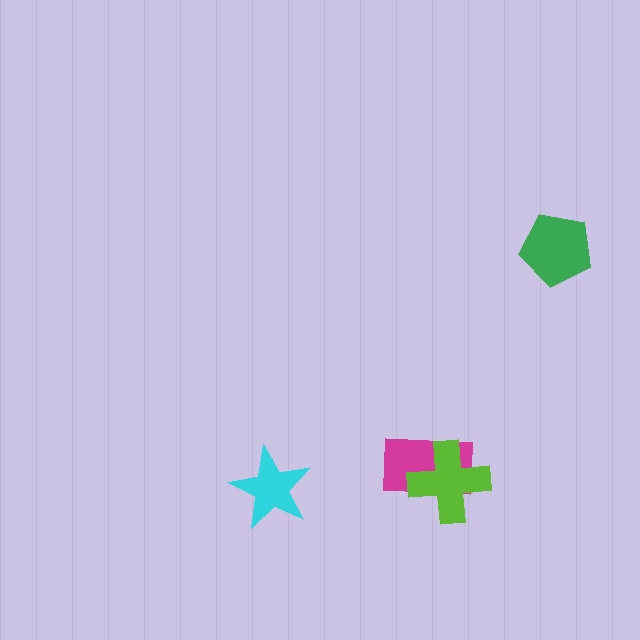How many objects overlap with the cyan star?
0 objects overlap with the cyan star.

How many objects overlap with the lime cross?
1 object overlaps with the lime cross.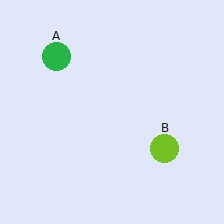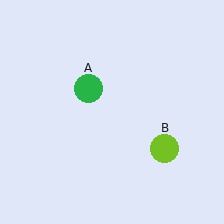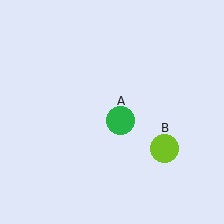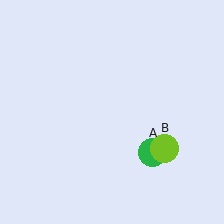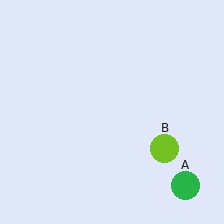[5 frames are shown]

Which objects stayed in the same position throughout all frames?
Lime circle (object B) remained stationary.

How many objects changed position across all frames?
1 object changed position: green circle (object A).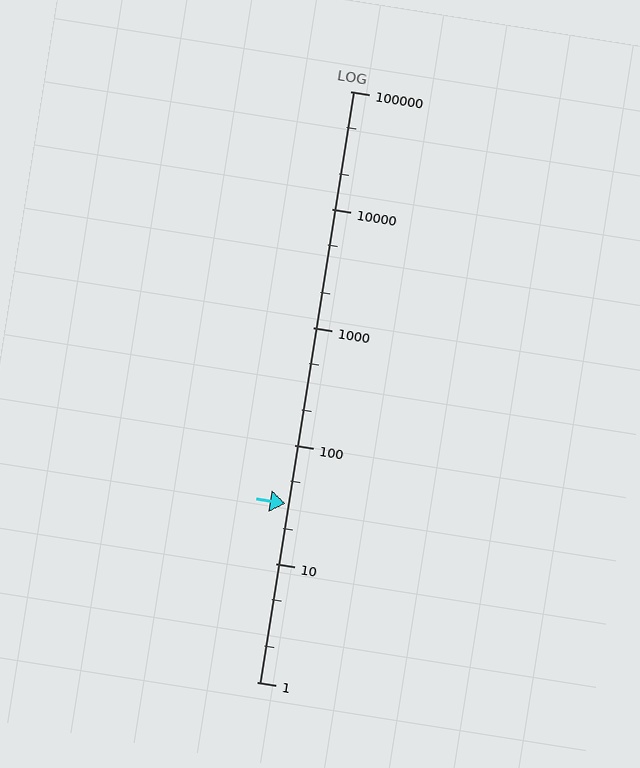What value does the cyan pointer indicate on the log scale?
The pointer indicates approximately 32.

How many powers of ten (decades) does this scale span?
The scale spans 5 decades, from 1 to 100000.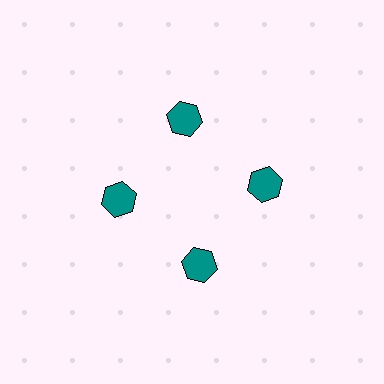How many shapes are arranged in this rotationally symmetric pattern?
There are 4 shapes, arranged in 4 groups of 1.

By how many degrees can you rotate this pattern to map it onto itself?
The pattern maps onto itself every 90 degrees of rotation.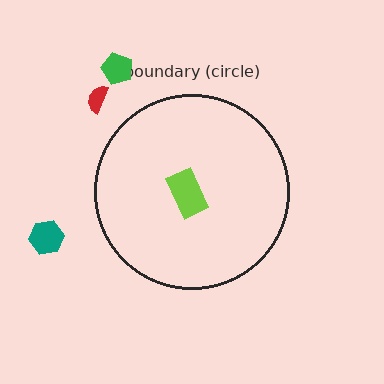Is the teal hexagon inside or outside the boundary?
Outside.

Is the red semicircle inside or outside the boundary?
Outside.